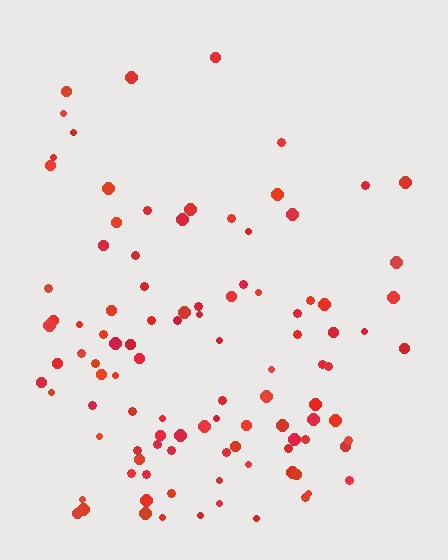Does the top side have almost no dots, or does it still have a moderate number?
Still a moderate number, just noticeably fewer than the bottom.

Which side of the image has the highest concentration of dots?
The bottom.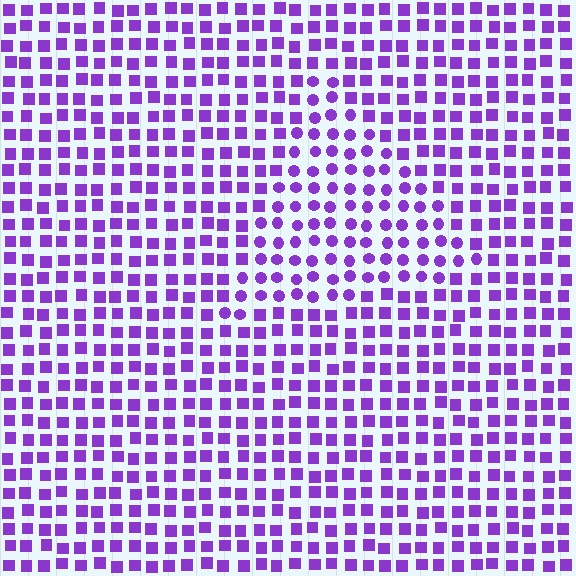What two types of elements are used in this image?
The image uses circles inside the triangle region and squares outside it.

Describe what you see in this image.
The image is filled with small purple elements arranged in a uniform grid. A triangle-shaped region contains circles, while the surrounding area contains squares. The boundary is defined purely by the change in element shape.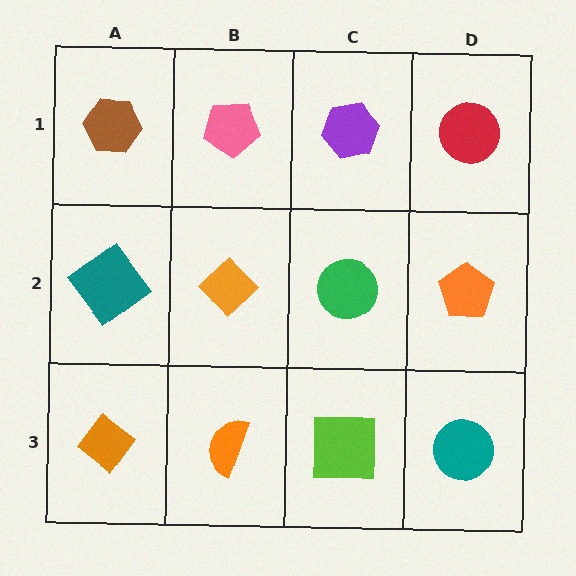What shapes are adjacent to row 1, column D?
An orange pentagon (row 2, column D), a purple hexagon (row 1, column C).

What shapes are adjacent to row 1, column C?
A green circle (row 2, column C), a pink pentagon (row 1, column B), a red circle (row 1, column D).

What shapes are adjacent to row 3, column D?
An orange pentagon (row 2, column D), a lime square (row 3, column C).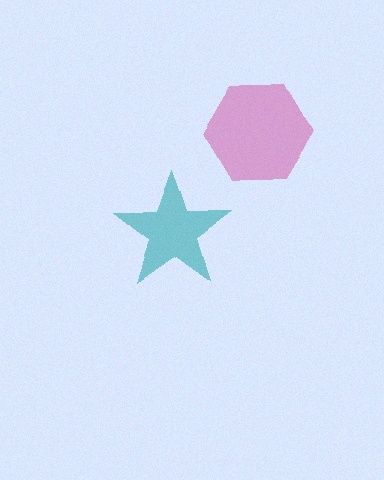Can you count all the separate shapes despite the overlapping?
Yes, there are 2 separate shapes.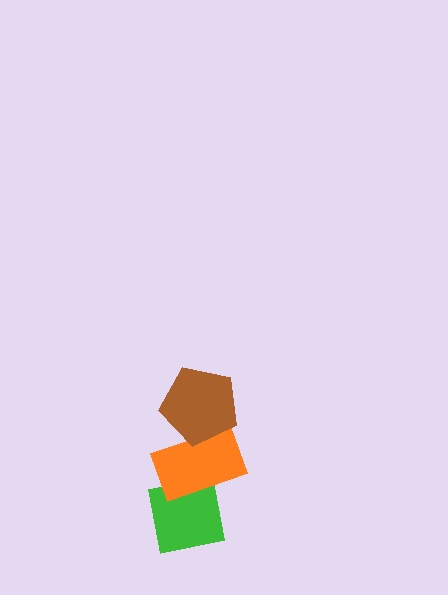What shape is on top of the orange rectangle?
The brown pentagon is on top of the orange rectangle.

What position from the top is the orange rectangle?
The orange rectangle is 2nd from the top.